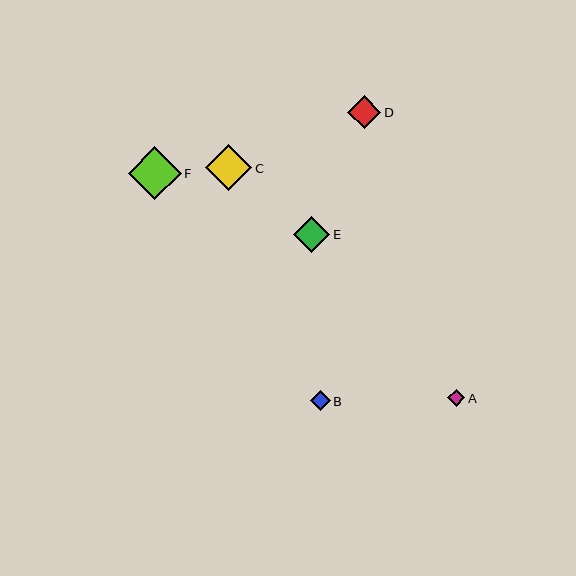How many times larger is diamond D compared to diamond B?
Diamond D is approximately 1.7 times the size of diamond B.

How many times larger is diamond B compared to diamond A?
Diamond B is approximately 1.2 times the size of diamond A.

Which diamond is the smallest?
Diamond A is the smallest with a size of approximately 17 pixels.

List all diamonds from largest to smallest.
From largest to smallest: F, C, E, D, B, A.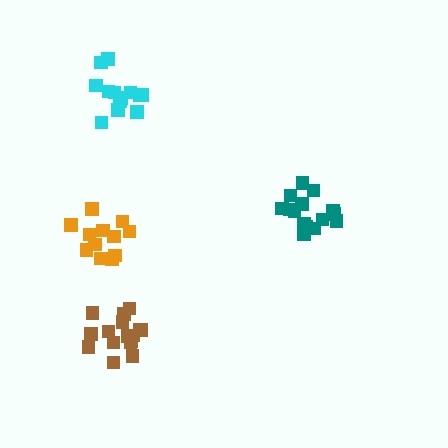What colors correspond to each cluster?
The clusters are colored: orange, teal, cyan, brown.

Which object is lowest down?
The brown cluster is bottommost.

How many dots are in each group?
Group 1: 12 dots, Group 2: 15 dots, Group 3: 13 dots, Group 4: 16 dots (56 total).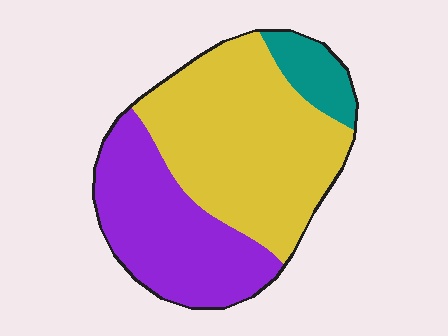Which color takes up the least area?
Teal, at roughly 10%.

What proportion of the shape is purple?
Purple covers around 35% of the shape.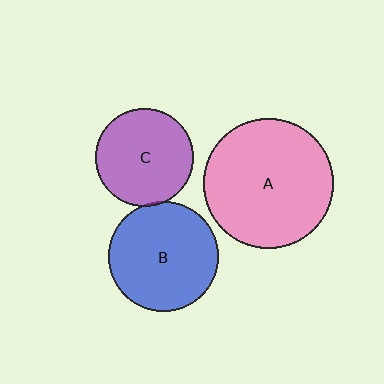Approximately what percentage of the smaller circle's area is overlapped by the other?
Approximately 5%.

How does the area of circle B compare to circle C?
Approximately 1.2 times.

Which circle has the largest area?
Circle A (pink).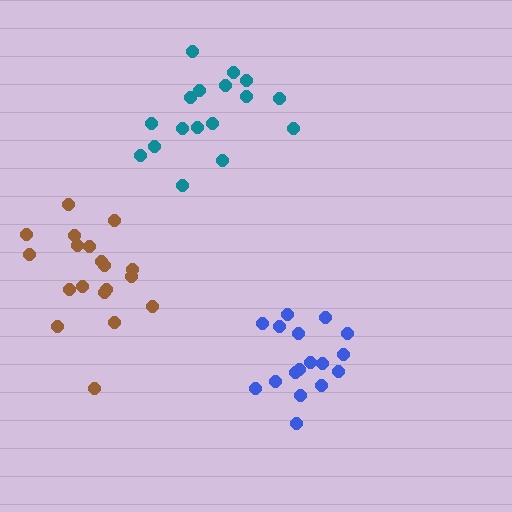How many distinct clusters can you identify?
There are 3 distinct clusters.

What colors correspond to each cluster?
The clusters are colored: brown, teal, blue.